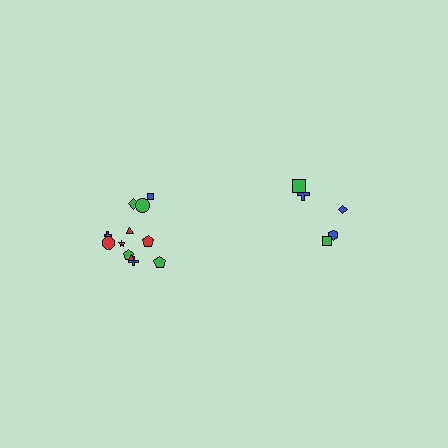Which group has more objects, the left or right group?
The left group.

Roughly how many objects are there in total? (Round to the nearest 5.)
Roughly 15 objects in total.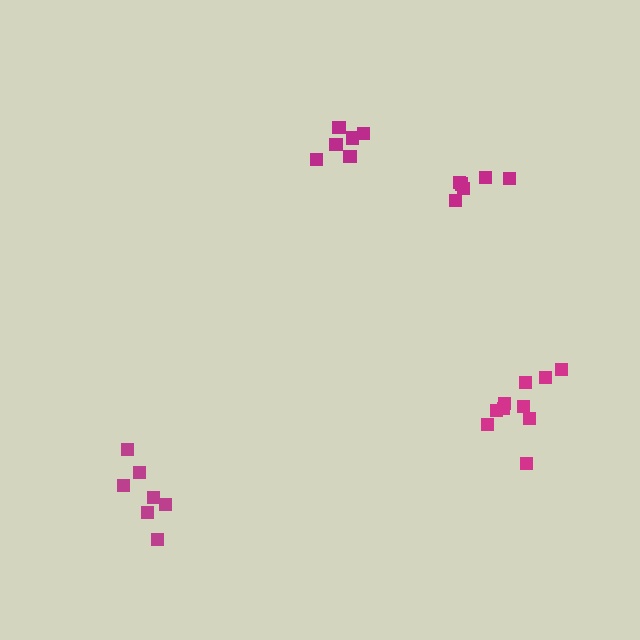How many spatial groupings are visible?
There are 4 spatial groupings.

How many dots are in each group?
Group 1: 6 dots, Group 2: 6 dots, Group 3: 10 dots, Group 4: 7 dots (29 total).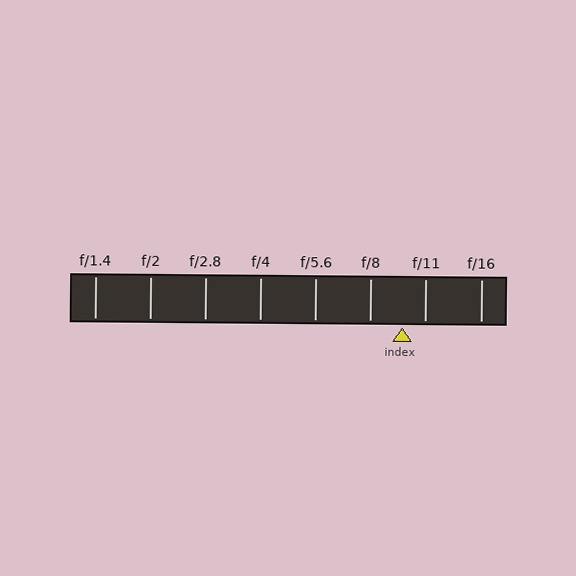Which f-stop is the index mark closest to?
The index mark is closest to f/11.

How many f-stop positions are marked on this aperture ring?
There are 8 f-stop positions marked.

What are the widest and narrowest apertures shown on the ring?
The widest aperture shown is f/1.4 and the narrowest is f/16.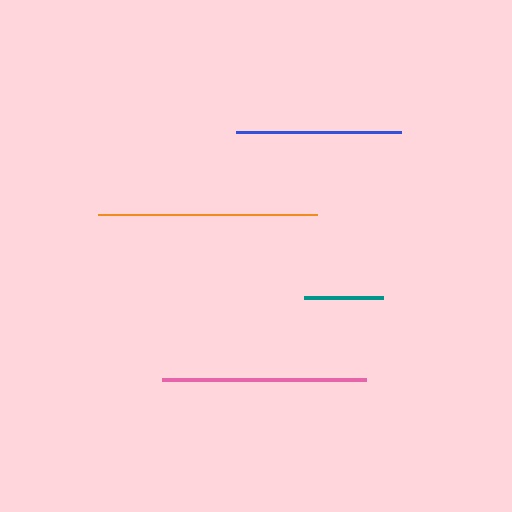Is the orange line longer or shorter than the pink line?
The orange line is longer than the pink line.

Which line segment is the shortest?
The teal line is the shortest at approximately 79 pixels.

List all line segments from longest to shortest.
From longest to shortest: orange, pink, blue, teal.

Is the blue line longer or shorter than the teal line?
The blue line is longer than the teal line.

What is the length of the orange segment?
The orange segment is approximately 218 pixels long.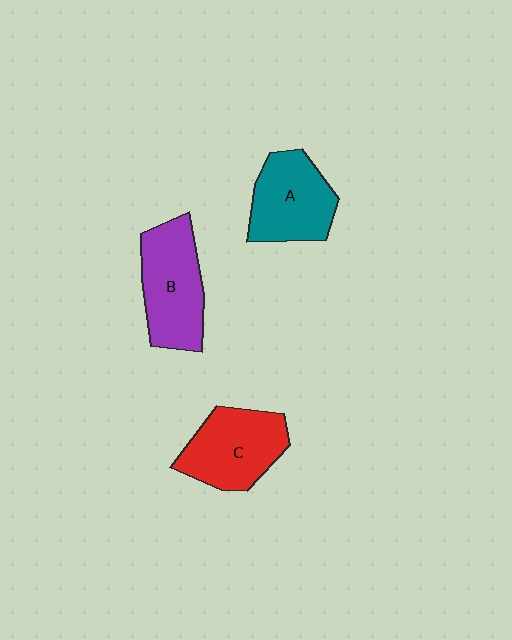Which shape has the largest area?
Shape B (purple).